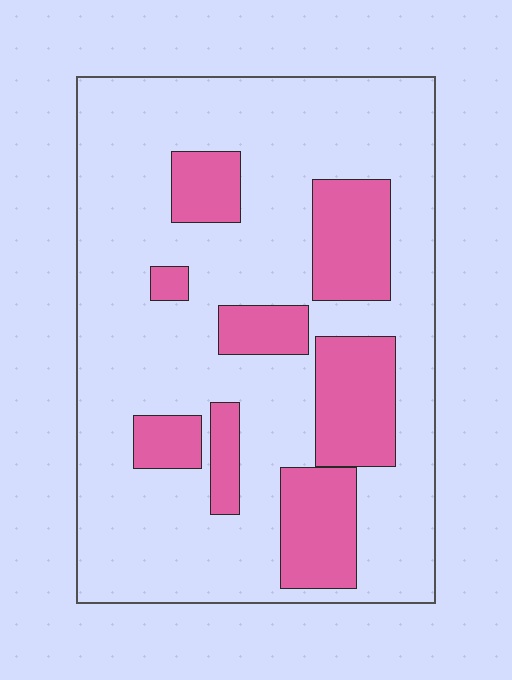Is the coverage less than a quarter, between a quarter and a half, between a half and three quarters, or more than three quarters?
Between a quarter and a half.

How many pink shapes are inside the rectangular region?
8.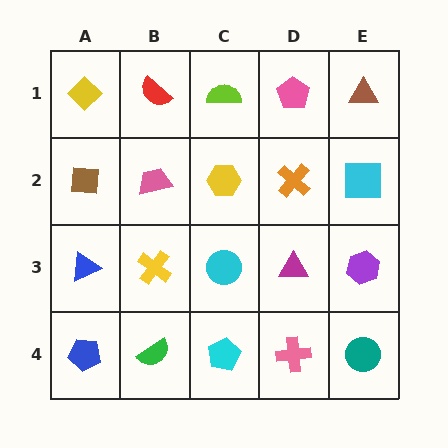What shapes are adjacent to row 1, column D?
An orange cross (row 2, column D), a lime semicircle (row 1, column C), a brown triangle (row 1, column E).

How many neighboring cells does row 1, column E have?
2.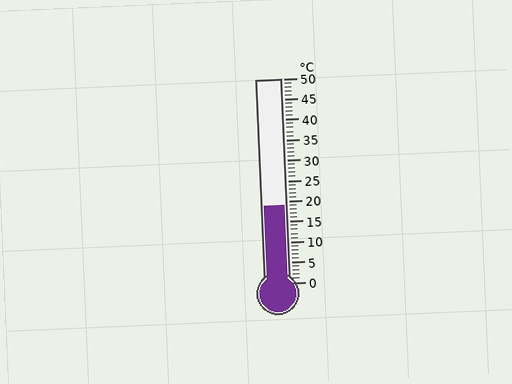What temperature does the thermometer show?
The thermometer shows approximately 19°C.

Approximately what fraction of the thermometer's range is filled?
The thermometer is filled to approximately 40% of its range.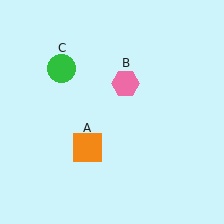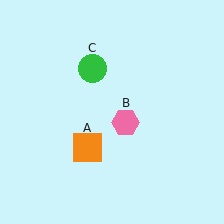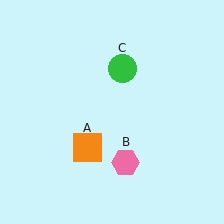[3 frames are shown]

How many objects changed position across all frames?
2 objects changed position: pink hexagon (object B), green circle (object C).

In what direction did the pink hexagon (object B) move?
The pink hexagon (object B) moved down.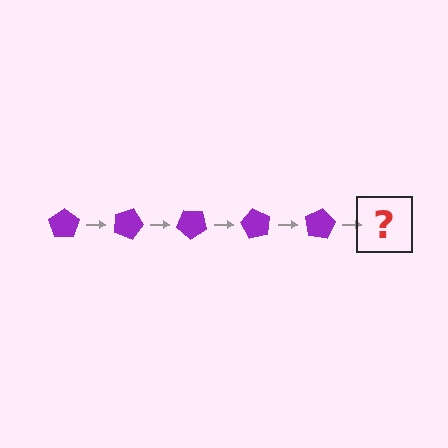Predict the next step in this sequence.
The next step is a purple pentagon rotated 100 degrees.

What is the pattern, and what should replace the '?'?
The pattern is that the pentagon rotates 20 degrees each step. The '?' should be a purple pentagon rotated 100 degrees.